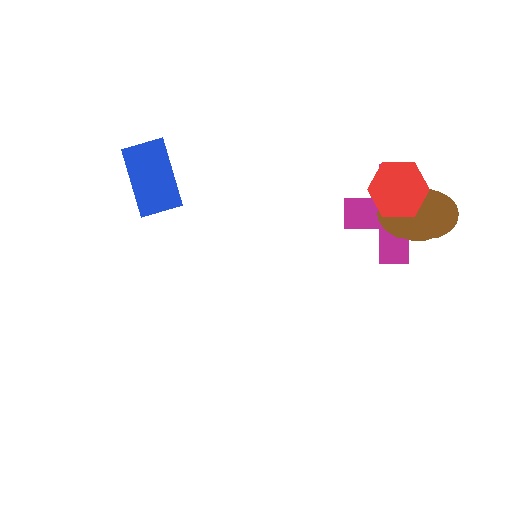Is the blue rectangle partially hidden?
No, no other shape covers it.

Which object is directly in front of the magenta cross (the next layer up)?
The brown ellipse is directly in front of the magenta cross.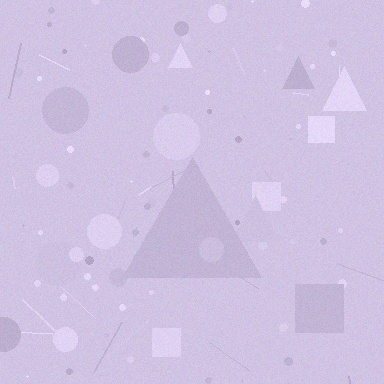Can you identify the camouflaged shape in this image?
The camouflaged shape is a triangle.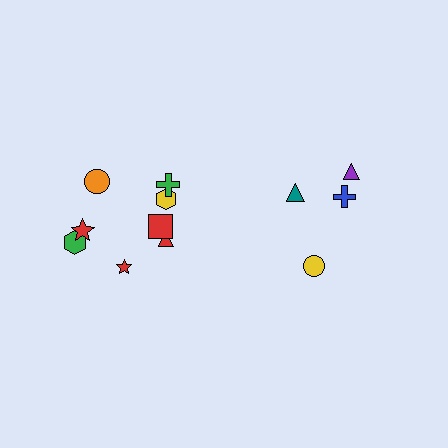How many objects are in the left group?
There are 8 objects.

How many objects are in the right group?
There are 4 objects.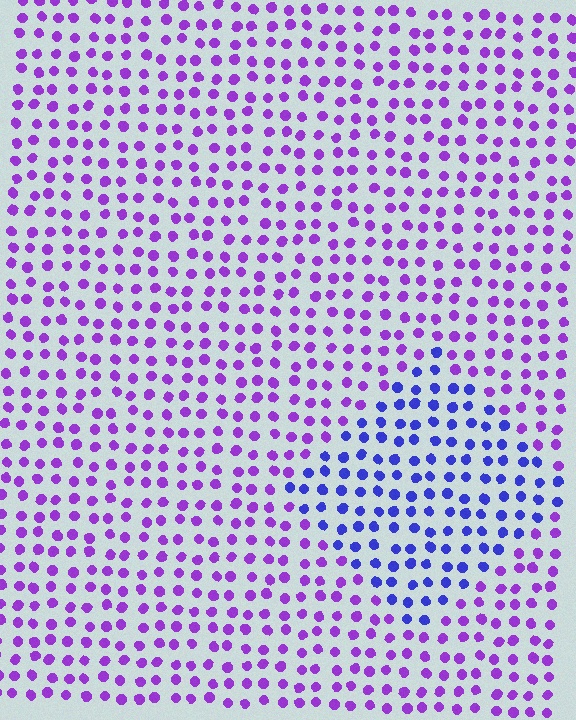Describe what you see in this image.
The image is filled with small purple elements in a uniform arrangement. A diamond-shaped region is visible where the elements are tinted to a slightly different hue, forming a subtle color boundary.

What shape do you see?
I see a diamond.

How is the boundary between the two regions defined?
The boundary is defined purely by a slight shift in hue (about 41 degrees). Spacing, size, and orientation are identical on both sides.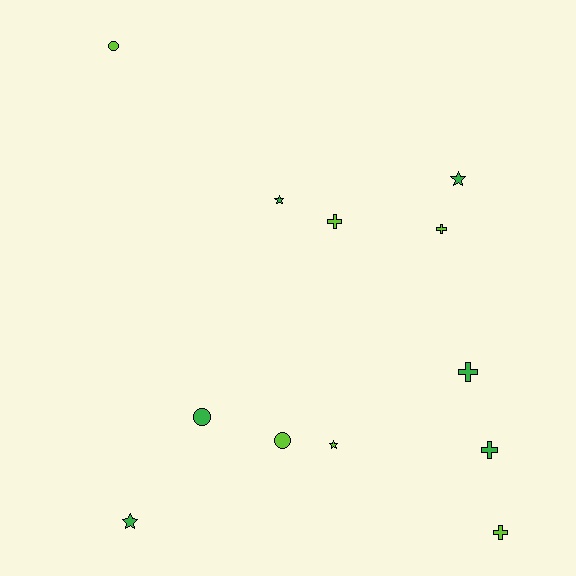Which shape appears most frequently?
Cross, with 5 objects.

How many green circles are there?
There is 1 green circle.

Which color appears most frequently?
Lime, with 6 objects.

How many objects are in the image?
There are 12 objects.